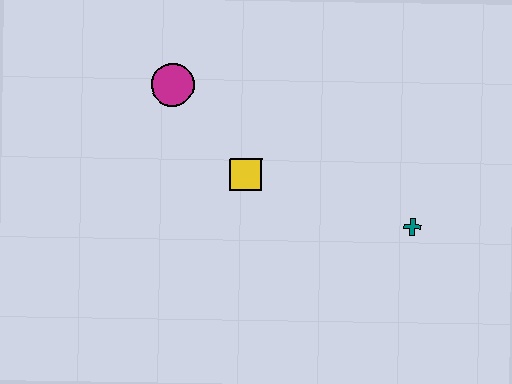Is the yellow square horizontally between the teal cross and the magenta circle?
Yes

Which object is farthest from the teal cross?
The magenta circle is farthest from the teal cross.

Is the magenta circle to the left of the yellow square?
Yes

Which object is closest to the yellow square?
The magenta circle is closest to the yellow square.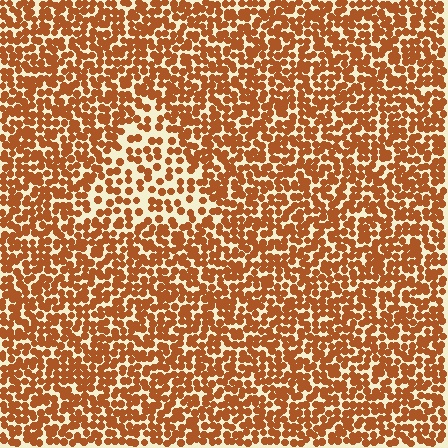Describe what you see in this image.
The image contains small brown elements arranged at two different densities. A triangle-shaped region is visible where the elements are less densely packed than the surrounding area.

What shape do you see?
I see a triangle.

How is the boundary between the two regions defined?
The boundary is defined by a change in element density (approximately 1.9x ratio). All elements are the same color, size, and shape.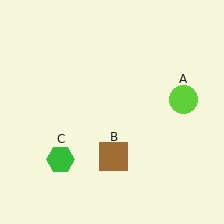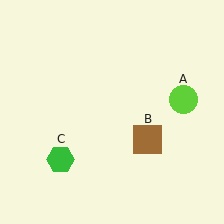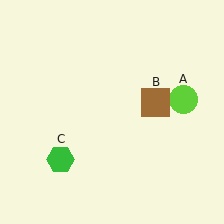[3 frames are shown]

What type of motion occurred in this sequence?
The brown square (object B) rotated counterclockwise around the center of the scene.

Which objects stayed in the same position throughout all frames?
Lime circle (object A) and green hexagon (object C) remained stationary.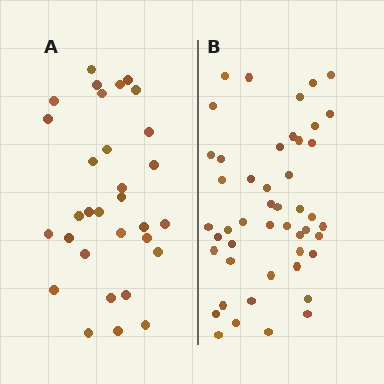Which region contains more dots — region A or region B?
Region B (the right region) has more dots.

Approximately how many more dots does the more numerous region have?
Region B has approximately 15 more dots than region A.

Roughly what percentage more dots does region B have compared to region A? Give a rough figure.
About 50% more.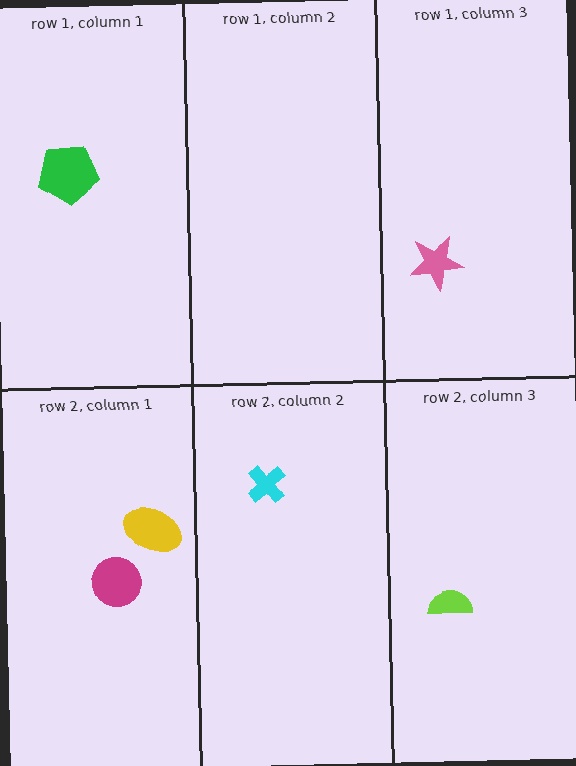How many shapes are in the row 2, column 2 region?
1.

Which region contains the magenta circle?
The row 2, column 1 region.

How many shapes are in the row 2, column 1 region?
2.